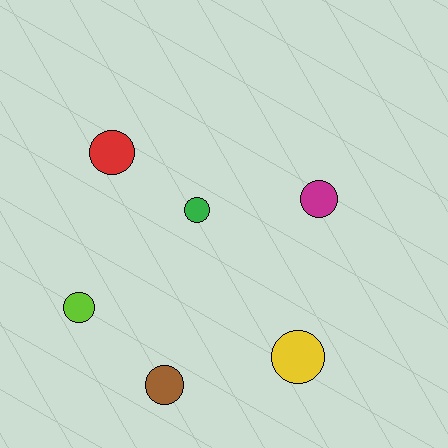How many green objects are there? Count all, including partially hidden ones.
There is 1 green object.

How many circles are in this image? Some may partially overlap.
There are 6 circles.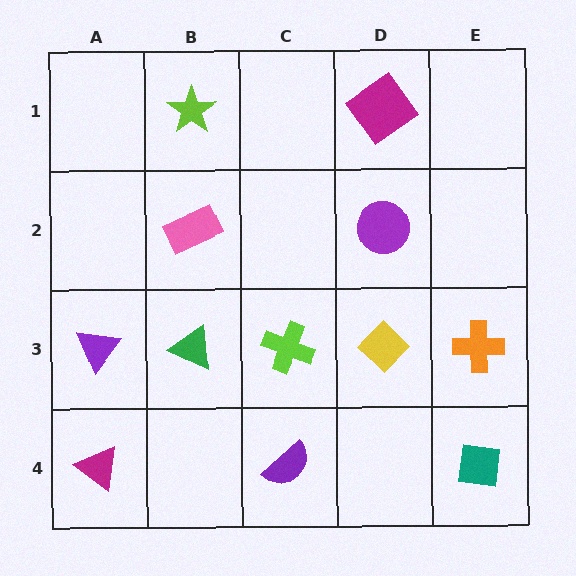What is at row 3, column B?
A green triangle.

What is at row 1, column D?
A magenta diamond.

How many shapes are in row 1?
2 shapes.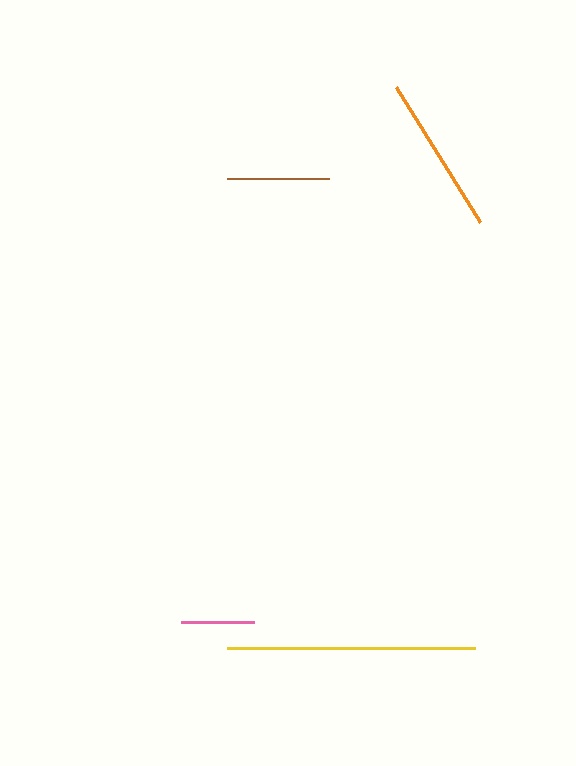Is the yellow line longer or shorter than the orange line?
The yellow line is longer than the orange line.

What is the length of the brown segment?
The brown segment is approximately 102 pixels long.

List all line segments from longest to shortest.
From longest to shortest: yellow, orange, brown, pink.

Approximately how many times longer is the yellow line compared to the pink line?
The yellow line is approximately 3.4 times the length of the pink line.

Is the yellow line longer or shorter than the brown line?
The yellow line is longer than the brown line.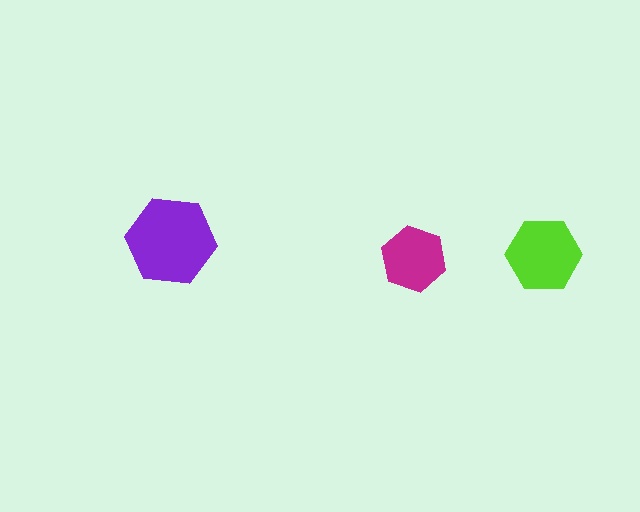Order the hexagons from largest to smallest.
the purple one, the lime one, the magenta one.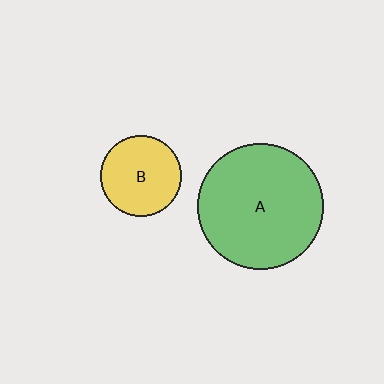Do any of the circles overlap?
No, none of the circles overlap.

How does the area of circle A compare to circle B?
Approximately 2.4 times.